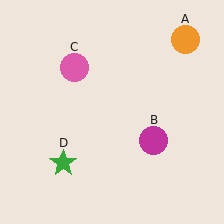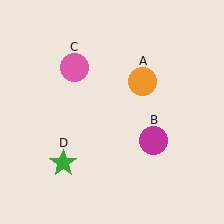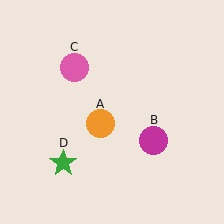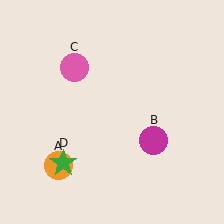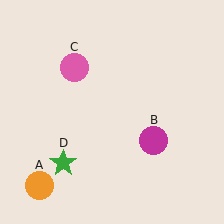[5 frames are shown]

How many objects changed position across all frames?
1 object changed position: orange circle (object A).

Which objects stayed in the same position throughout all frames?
Magenta circle (object B) and pink circle (object C) and green star (object D) remained stationary.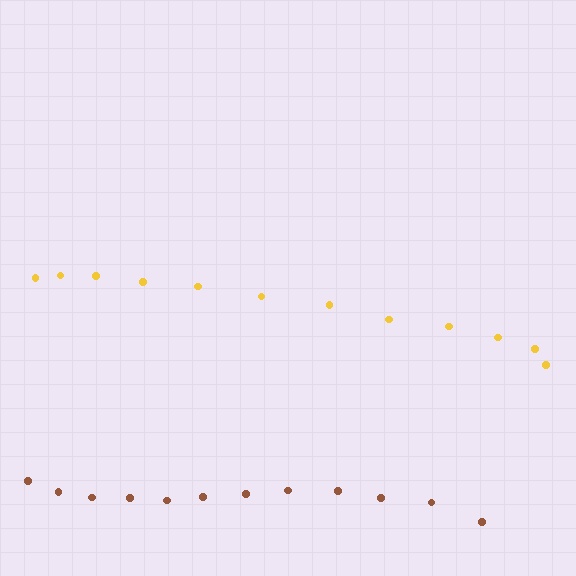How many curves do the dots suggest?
There are 2 distinct paths.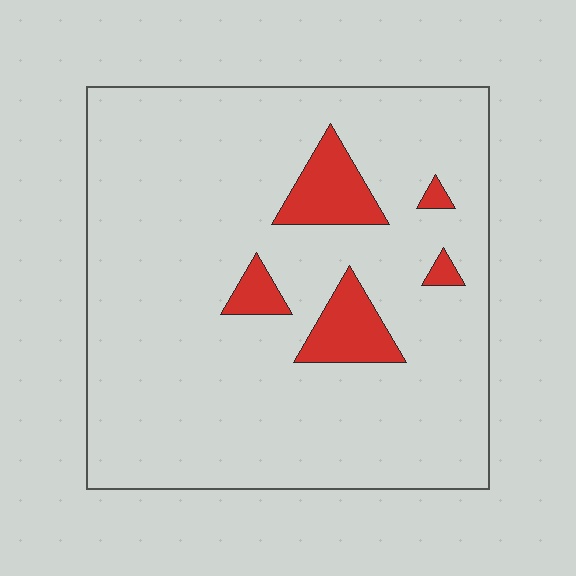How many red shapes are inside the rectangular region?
5.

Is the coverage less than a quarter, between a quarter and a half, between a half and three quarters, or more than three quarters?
Less than a quarter.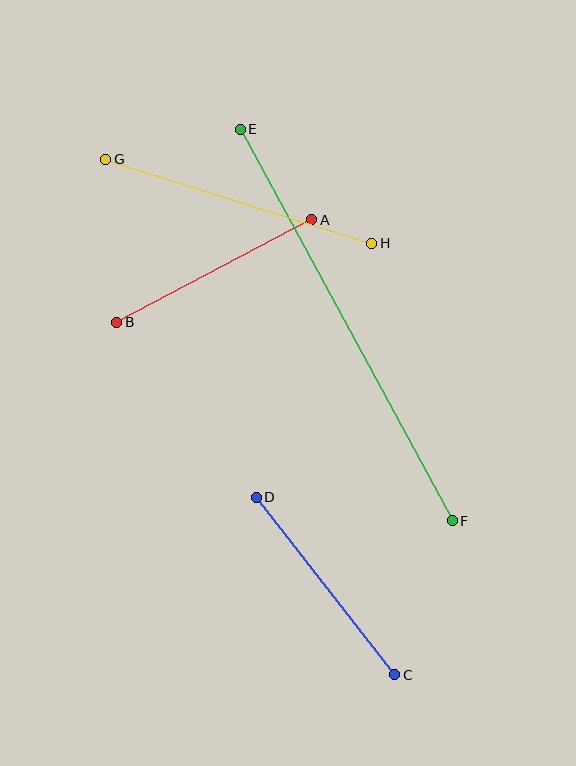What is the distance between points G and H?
The distance is approximately 279 pixels.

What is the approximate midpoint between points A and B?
The midpoint is at approximately (214, 271) pixels.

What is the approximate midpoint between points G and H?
The midpoint is at approximately (239, 201) pixels.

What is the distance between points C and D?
The distance is approximately 225 pixels.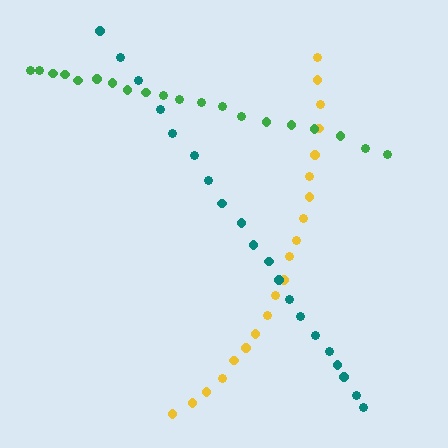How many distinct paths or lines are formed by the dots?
There are 3 distinct paths.